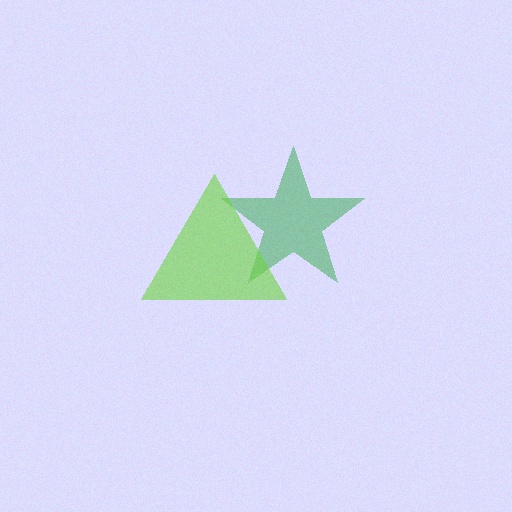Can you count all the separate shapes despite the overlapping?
Yes, there are 2 separate shapes.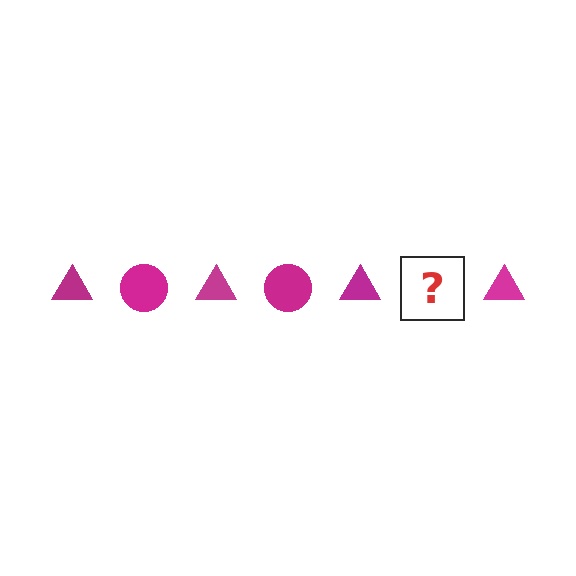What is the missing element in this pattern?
The missing element is a magenta circle.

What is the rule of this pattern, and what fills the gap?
The rule is that the pattern cycles through triangle, circle shapes in magenta. The gap should be filled with a magenta circle.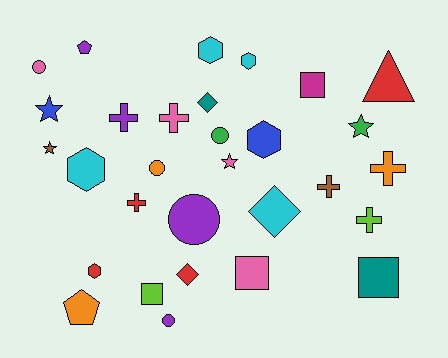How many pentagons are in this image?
There are 2 pentagons.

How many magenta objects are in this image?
There is 1 magenta object.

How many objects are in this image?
There are 30 objects.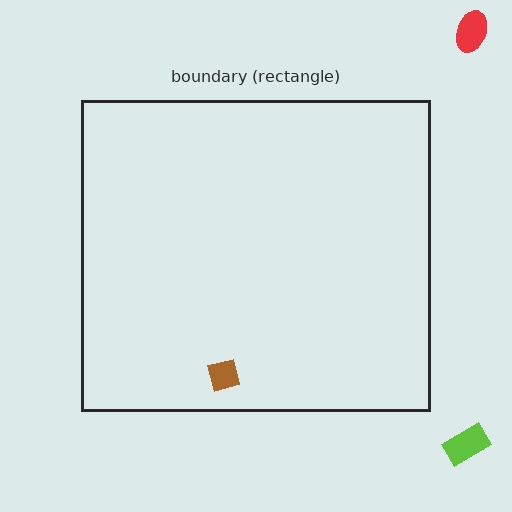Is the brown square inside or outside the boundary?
Inside.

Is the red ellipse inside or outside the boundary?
Outside.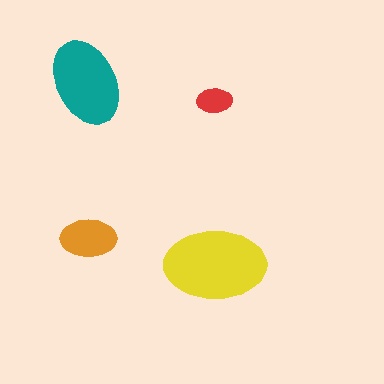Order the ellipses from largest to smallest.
the yellow one, the teal one, the orange one, the red one.